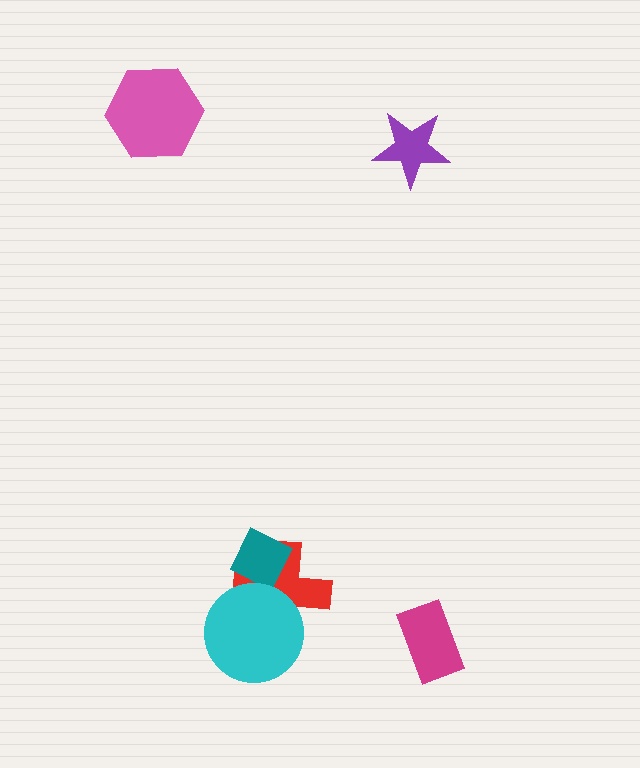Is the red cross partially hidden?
Yes, it is partially covered by another shape.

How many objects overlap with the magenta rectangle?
0 objects overlap with the magenta rectangle.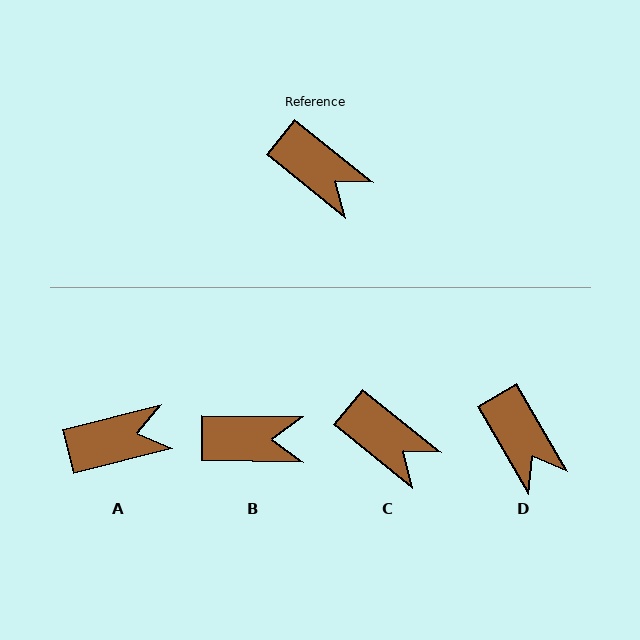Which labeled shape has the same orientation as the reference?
C.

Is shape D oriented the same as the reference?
No, it is off by about 21 degrees.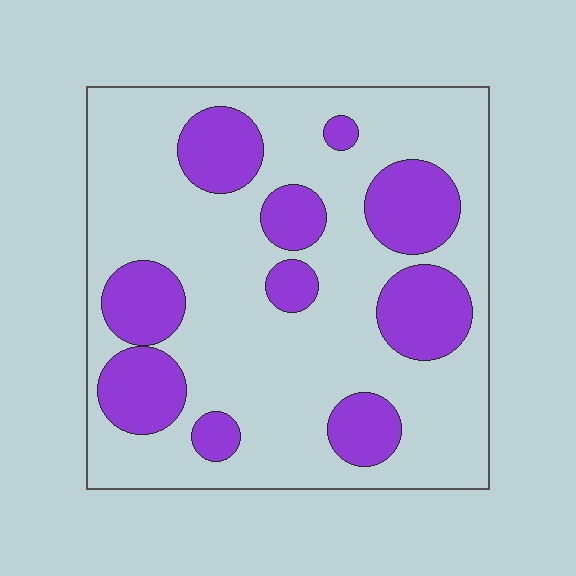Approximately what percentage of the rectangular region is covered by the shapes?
Approximately 30%.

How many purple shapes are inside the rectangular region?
10.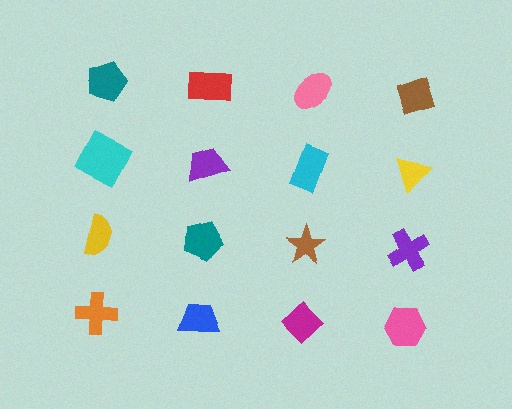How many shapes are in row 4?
4 shapes.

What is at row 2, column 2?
A purple trapezoid.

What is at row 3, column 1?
A yellow semicircle.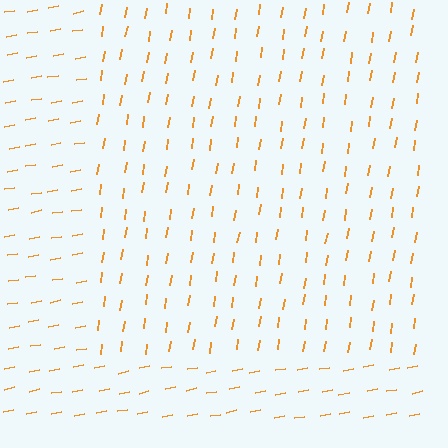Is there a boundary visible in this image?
Yes, there is a texture boundary formed by a change in line orientation.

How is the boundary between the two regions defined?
The boundary is defined purely by a change in line orientation (approximately 71 degrees difference). All lines are the same color and thickness.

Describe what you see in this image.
The image is filled with small orange line segments. A rectangle region in the image has lines oriented differently from the surrounding lines, creating a visible texture boundary.